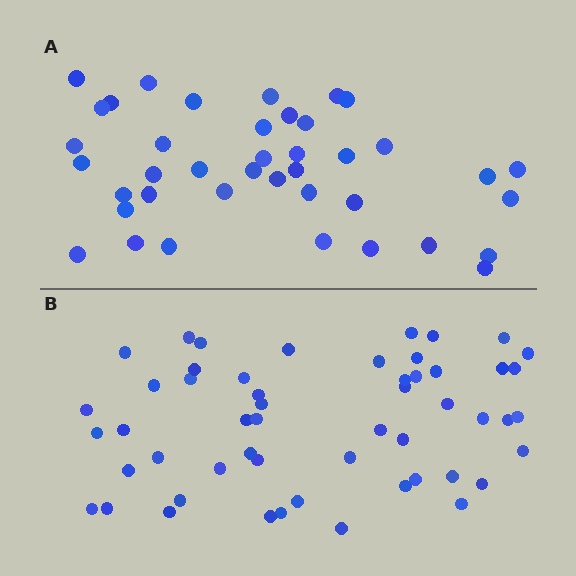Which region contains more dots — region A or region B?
Region B (the bottom region) has more dots.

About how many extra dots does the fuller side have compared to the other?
Region B has approximately 15 more dots than region A.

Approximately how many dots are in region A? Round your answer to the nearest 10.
About 40 dots.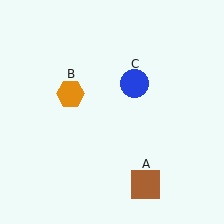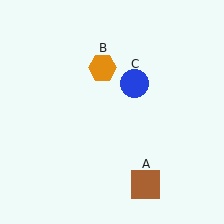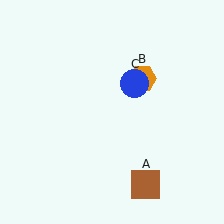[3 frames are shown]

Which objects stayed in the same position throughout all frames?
Brown square (object A) and blue circle (object C) remained stationary.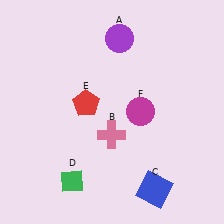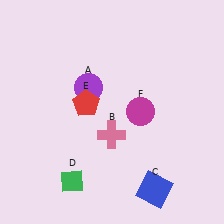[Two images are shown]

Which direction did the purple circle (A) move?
The purple circle (A) moved down.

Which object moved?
The purple circle (A) moved down.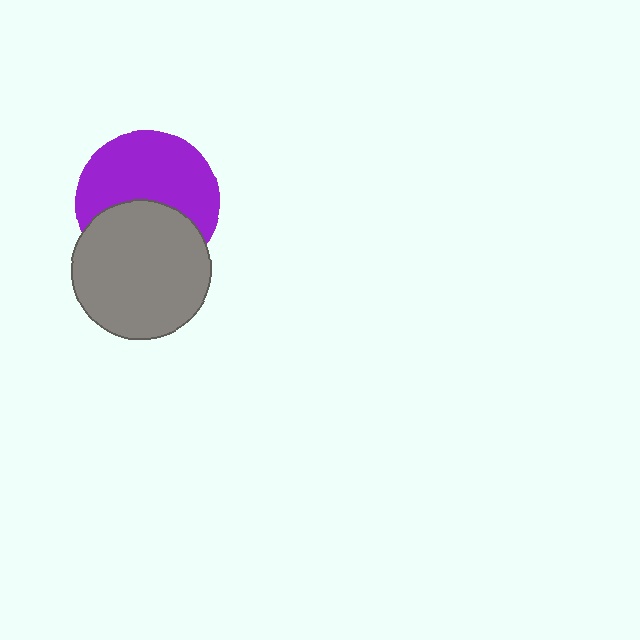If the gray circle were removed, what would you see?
You would see the complete purple circle.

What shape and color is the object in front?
The object in front is a gray circle.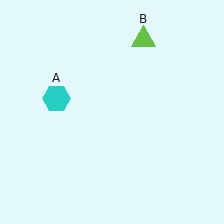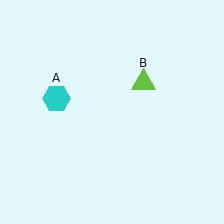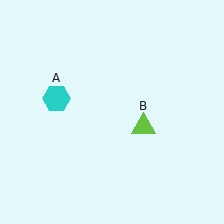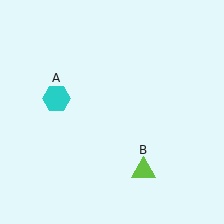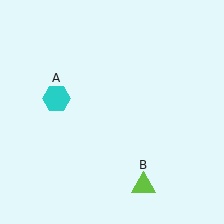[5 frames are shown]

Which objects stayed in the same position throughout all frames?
Cyan hexagon (object A) remained stationary.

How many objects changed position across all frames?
1 object changed position: lime triangle (object B).